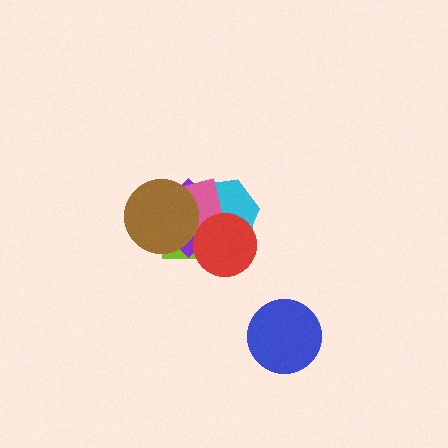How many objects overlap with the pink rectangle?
5 objects overlap with the pink rectangle.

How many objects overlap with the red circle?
4 objects overlap with the red circle.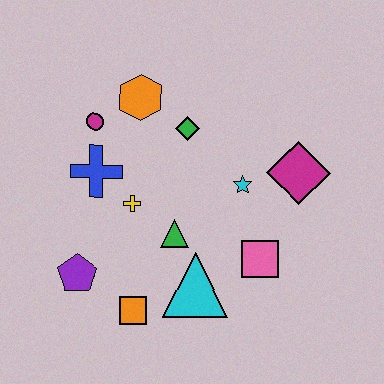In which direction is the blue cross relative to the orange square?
The blue cross is above the orange square.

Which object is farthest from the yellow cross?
The magenta diamond is farthest from the yellow cross.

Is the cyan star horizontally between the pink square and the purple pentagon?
Yes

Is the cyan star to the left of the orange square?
No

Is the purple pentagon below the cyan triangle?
No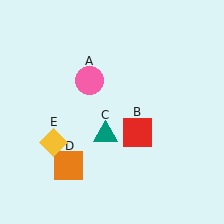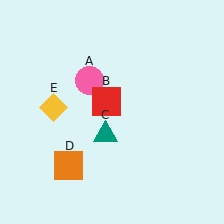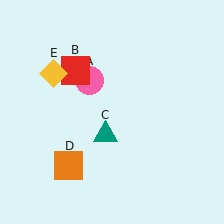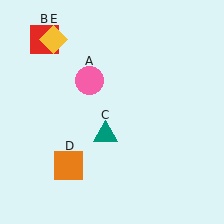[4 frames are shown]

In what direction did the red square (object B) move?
The red square (object B) moved up and to the left.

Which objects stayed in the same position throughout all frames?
Pink circle (object A) and teal triangle (object C) and orange square (object D) remained stationary.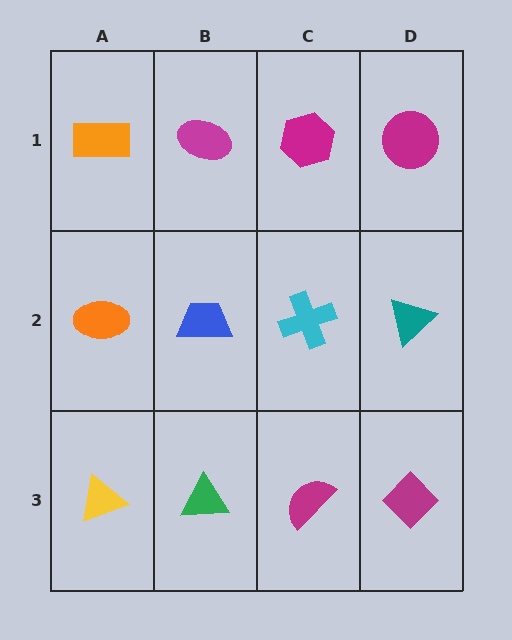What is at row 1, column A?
An orange rectangle.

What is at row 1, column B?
A magenta ellipse.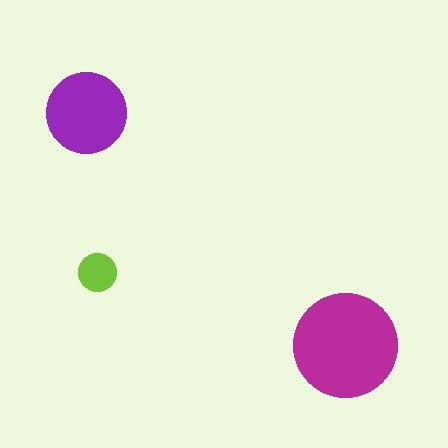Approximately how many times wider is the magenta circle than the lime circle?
About 3 times wider.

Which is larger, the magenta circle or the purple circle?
The magenta one.